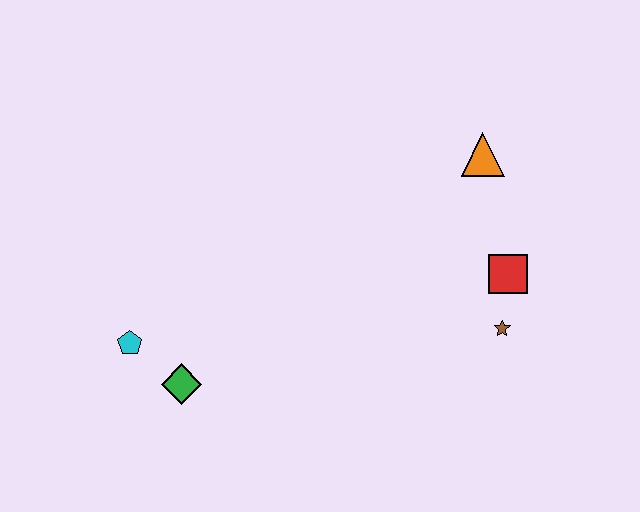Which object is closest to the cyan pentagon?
The green diamond is closest to the cyan pentagon.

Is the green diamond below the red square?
Yes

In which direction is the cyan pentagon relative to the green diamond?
The cyan pentagon is to the left of the green diamond.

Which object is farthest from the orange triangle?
The cyan pentagon is farthest from the orange triangle.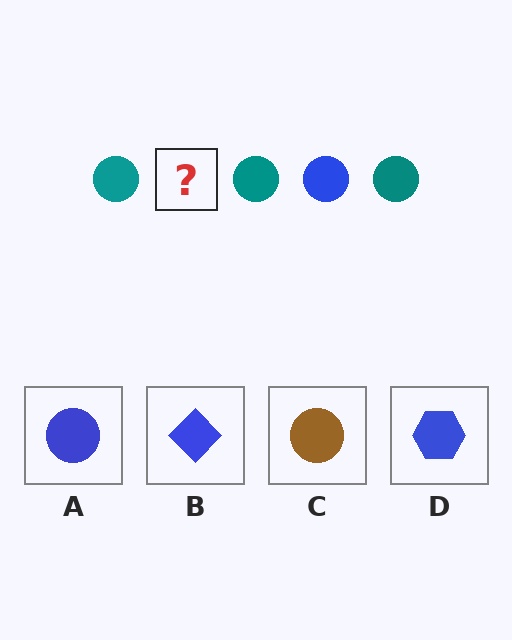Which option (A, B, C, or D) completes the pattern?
A.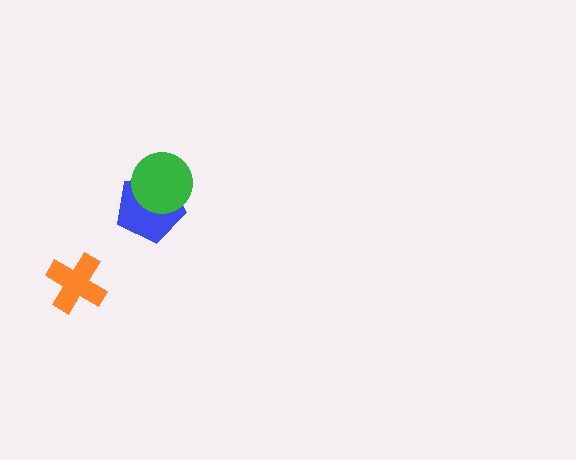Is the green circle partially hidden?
No, no other shape covers it.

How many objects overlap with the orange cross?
0 objects overlap with the orange cross.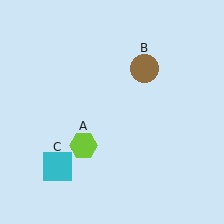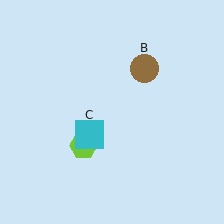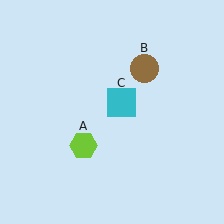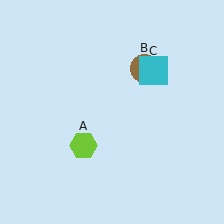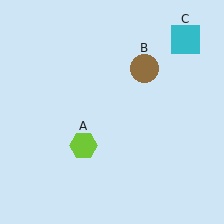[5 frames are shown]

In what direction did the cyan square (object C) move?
The cyan square (object C) moved up and to the right.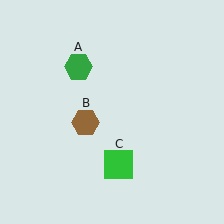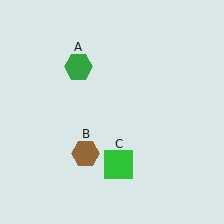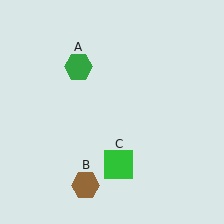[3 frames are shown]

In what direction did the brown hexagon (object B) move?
The brown hexagon (object B) moved down.